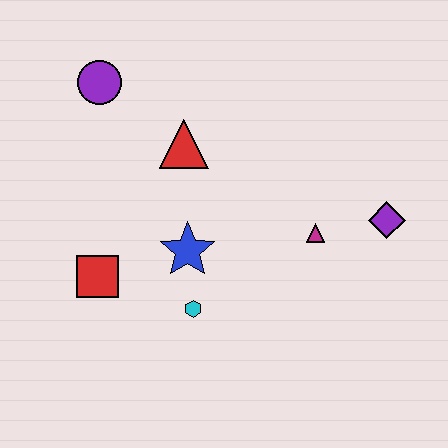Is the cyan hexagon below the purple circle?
Yes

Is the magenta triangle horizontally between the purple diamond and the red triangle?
Yes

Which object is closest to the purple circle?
The red triangle is closest to the purple circle.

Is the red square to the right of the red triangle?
No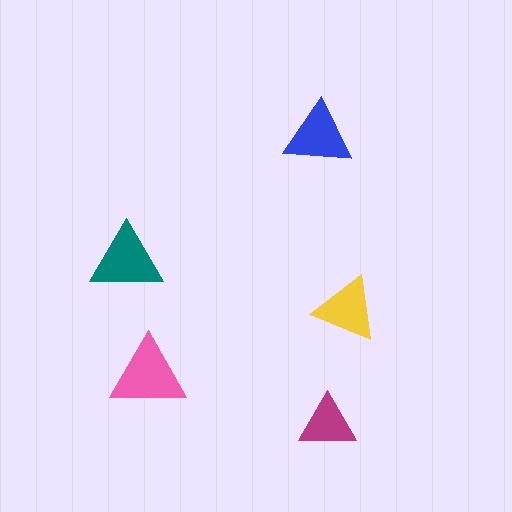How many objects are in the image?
There are 5 objects in the image.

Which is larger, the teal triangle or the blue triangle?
The teal one.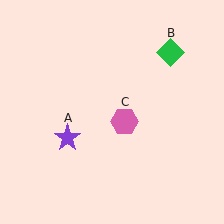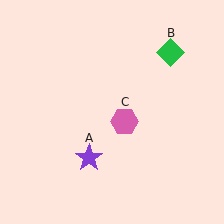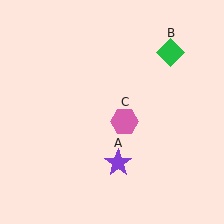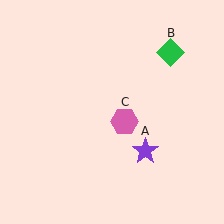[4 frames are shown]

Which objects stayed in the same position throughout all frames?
Green diamond (object B) and pink hexagon (object C) remained stationary.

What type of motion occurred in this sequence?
The purple star (object A) rotated counterclockwise around the center of the scene.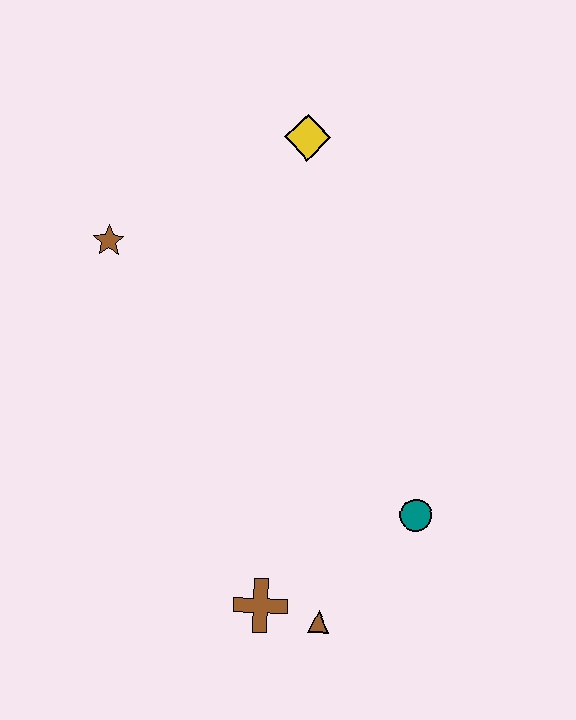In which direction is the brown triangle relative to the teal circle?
The brown triangle is below the teal circle.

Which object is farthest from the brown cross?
The yellow diamond is farthest from the brown cross.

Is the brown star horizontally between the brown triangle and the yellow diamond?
No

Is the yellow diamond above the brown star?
Yes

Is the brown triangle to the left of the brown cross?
No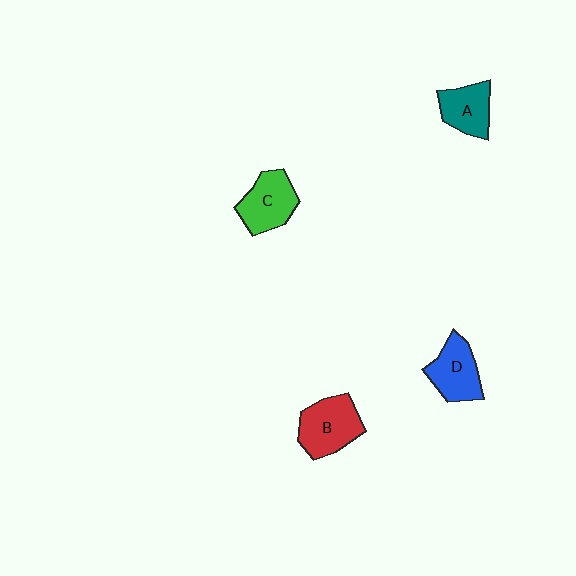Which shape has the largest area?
Shape B (red).